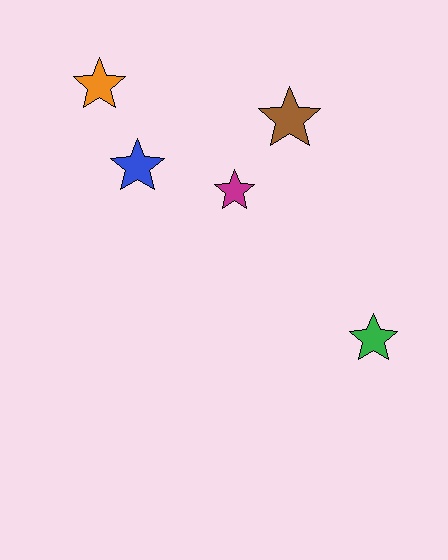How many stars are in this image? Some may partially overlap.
There are 5 stars.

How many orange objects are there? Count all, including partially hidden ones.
There is 1 orange object.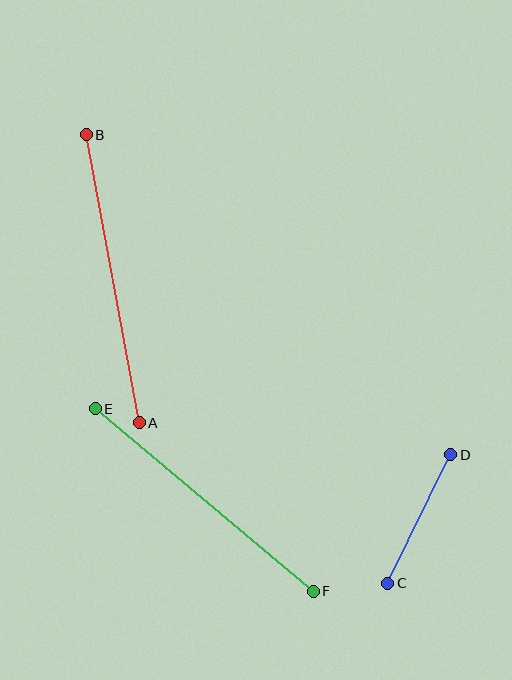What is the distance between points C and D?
The distance is approximately 143 pixels.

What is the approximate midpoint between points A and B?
The midpoint is at approximately (113, 279) pixels.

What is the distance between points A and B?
The distance is approximately 293 pixels.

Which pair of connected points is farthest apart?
Points A and B are farthest apart.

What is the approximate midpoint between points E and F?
The midpoint is at approximately (204, 500) pixels.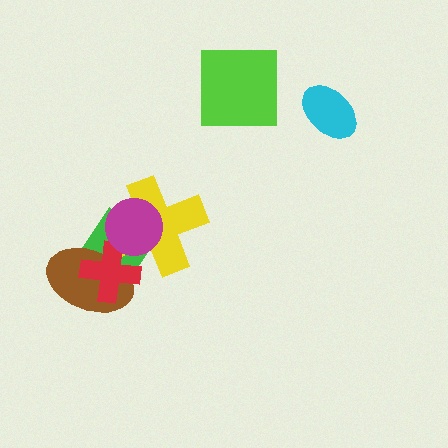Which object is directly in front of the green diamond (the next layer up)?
The brown ellipse is directly in front of the green diamond.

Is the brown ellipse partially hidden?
Yes, it is partially covered by another shape.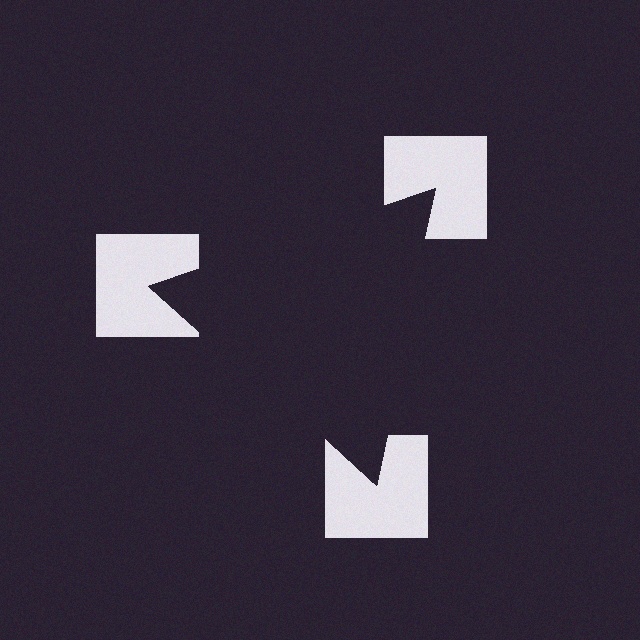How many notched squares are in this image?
There are 3 — one at each vertex of the illusory triangle.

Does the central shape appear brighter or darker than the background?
It typically appears slightly darker than the background, even though no actual brightness change is drawn.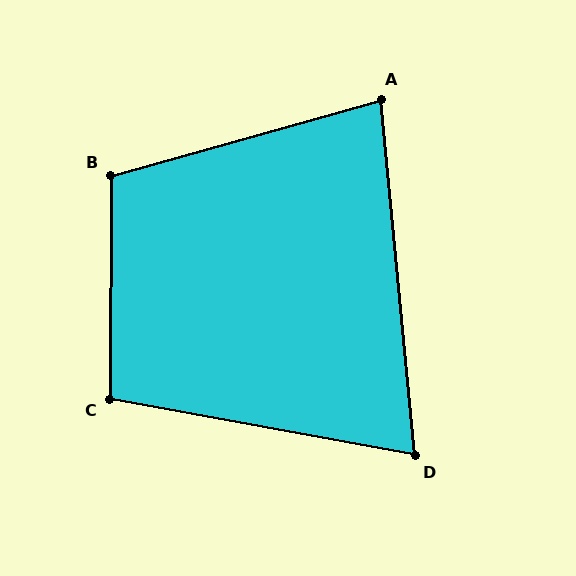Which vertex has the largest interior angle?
B, at approximately 106 degrees.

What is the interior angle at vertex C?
Approximately 100 degrees (obtuse).